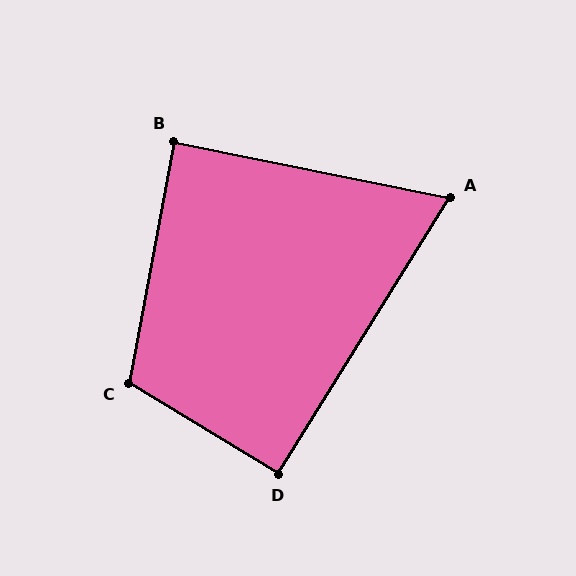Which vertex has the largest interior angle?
C, at approximately 110 degrees.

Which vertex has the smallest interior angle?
A, at approximately 70 degrees.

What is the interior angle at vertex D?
Approximately 91 degrees (approximately right).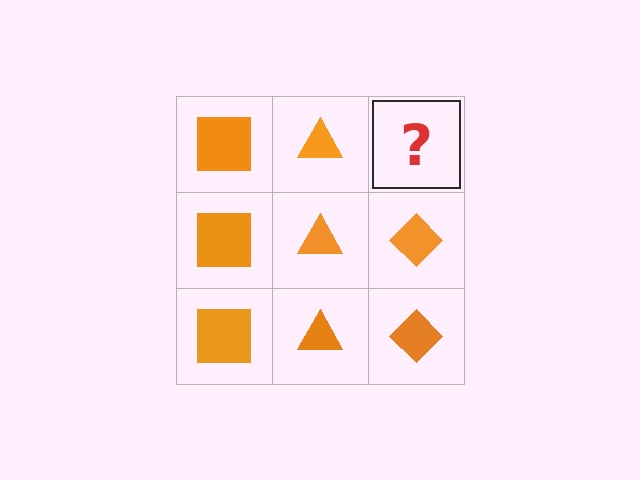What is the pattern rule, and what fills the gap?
The rule is that each column has a consistent shape. The gap should be filled with an orange diamond.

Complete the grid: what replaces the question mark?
The question mark should be replaced with an orange diamond.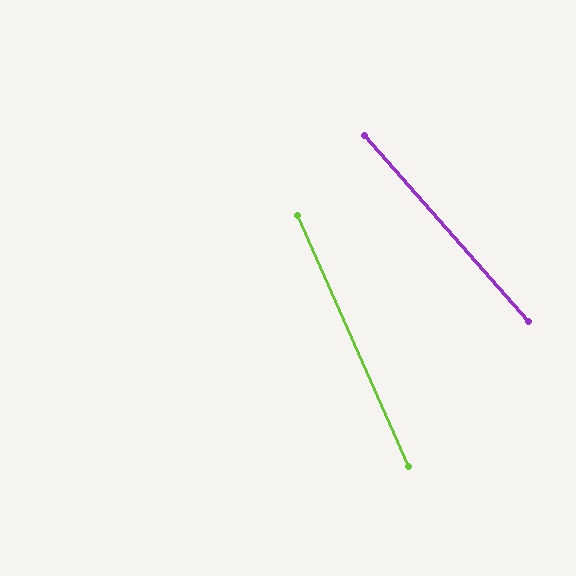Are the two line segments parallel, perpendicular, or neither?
Neither parallel nor perpendicular — they differ by about 17°.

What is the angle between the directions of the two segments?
Approximately 17 degrees.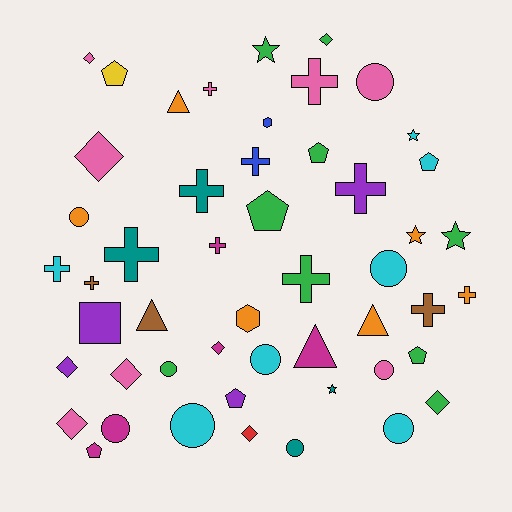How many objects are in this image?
There are 50 objects.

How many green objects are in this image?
There are 9 green objects.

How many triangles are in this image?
There are 4 triangles.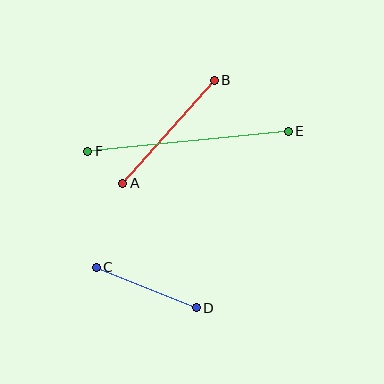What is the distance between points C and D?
The distance is approximately 108 pixels.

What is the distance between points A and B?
The distance is approximately 138 pixels.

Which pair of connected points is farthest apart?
Points E and F are farthest apart.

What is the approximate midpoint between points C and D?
The midpoint is at approximately (146, 288) pixels.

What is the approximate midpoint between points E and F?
The midpoint is at approximately (188, 141) pixels.